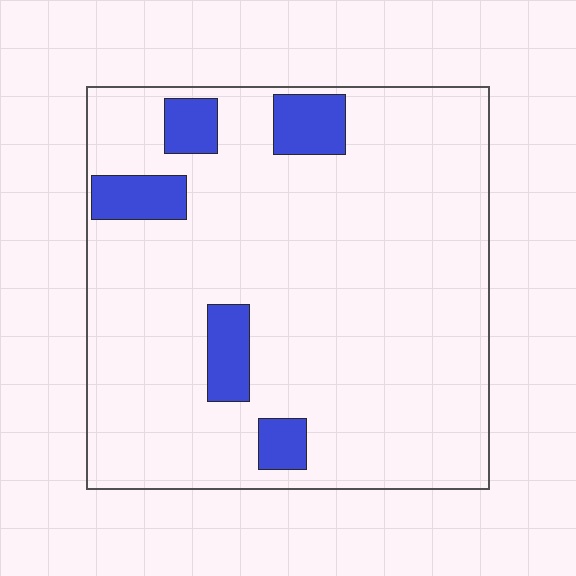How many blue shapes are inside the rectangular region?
5.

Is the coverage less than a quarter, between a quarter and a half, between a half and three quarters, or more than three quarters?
Less than a quarter.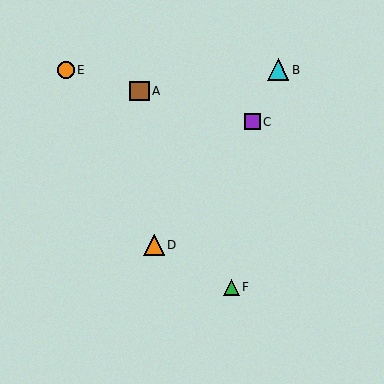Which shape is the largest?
The cyan triangle (labeled B) is the largest.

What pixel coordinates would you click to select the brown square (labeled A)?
Click at (140, 91) to select the brown square A.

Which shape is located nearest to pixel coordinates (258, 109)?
The purple square (labeled C) at (252, 122) is nearest to that location.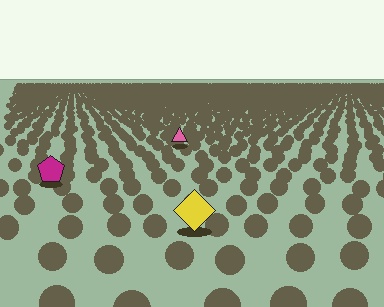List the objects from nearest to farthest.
From nearest to farthest: the yellow diamond, the magenta pentagon, the pink triangle.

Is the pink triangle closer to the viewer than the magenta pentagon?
No. The magenta pentagon is closer — you can tell from the texture gradient: the ground texture is coarser near it.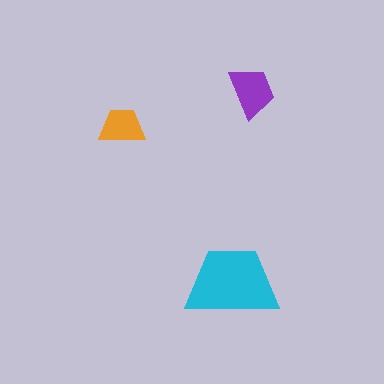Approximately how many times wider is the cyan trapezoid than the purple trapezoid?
About 2 times wider.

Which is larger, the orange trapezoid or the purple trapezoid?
The purple one.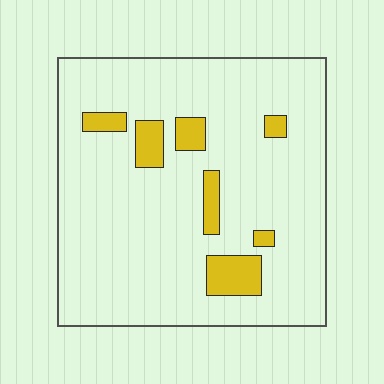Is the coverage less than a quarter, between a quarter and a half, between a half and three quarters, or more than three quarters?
Less than a quarter.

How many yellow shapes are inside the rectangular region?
7.